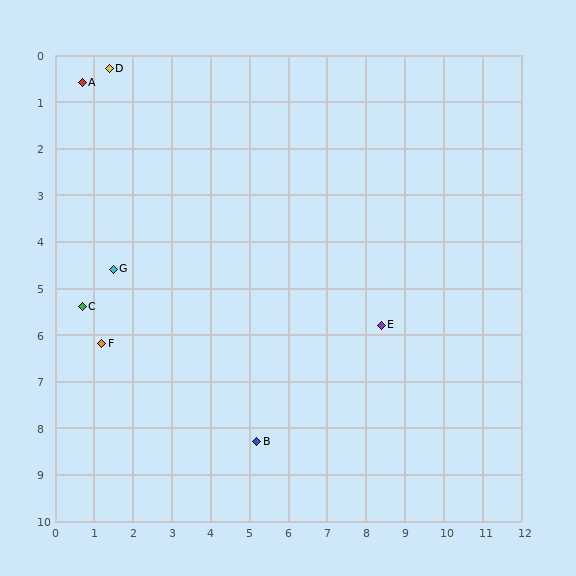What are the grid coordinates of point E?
Point E is at approximately (8.4, 5.8).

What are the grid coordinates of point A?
Point A is at approximately (0.7, 0.6).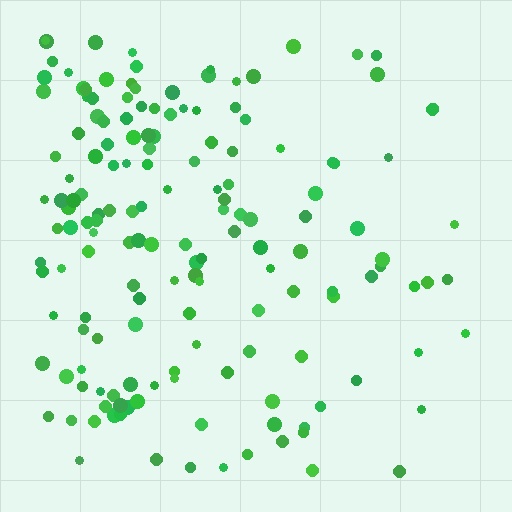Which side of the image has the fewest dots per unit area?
The right.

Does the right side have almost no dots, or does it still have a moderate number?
Still a moderate number, just noticeably fewer than the left.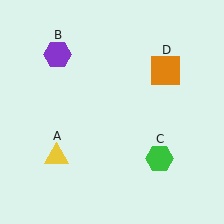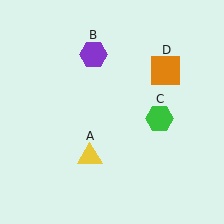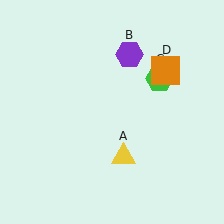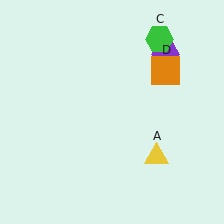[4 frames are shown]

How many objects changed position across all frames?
3 objects changed position: yellow triangle (object A), purple hexagon (object B), green hexagon (object C).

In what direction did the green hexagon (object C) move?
The green hexagon (object C) moved up.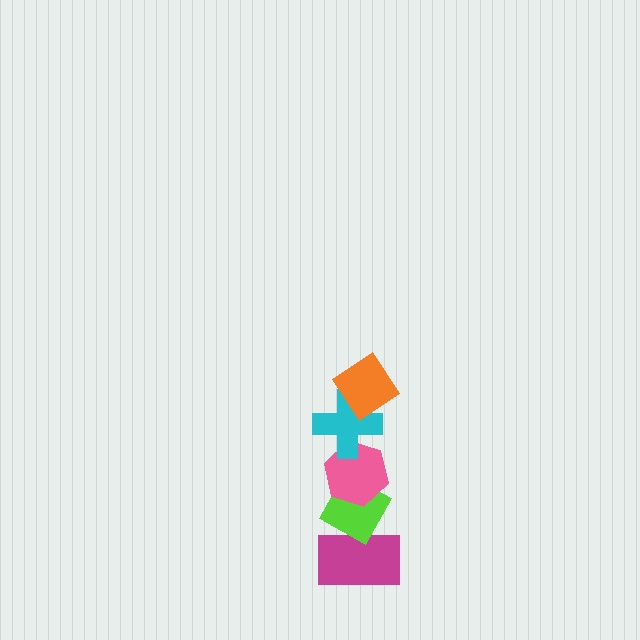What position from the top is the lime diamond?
The lime diamond is 4th from the top.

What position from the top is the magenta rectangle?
The magenta rectangle is 5th from the top.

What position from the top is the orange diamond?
The orange diamond is 1st from the top.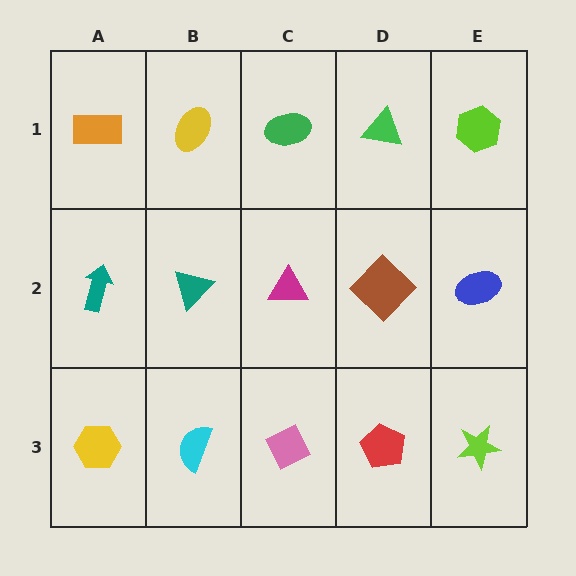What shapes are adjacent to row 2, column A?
An orange rectangle (row 1, column A), a yellow hexagon (row 3, column A), a teal triangle (row 2, column B).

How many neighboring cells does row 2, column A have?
3.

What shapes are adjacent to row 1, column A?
A teal arrow (row 2, column A), a yellow ellipse (row 1, column B).